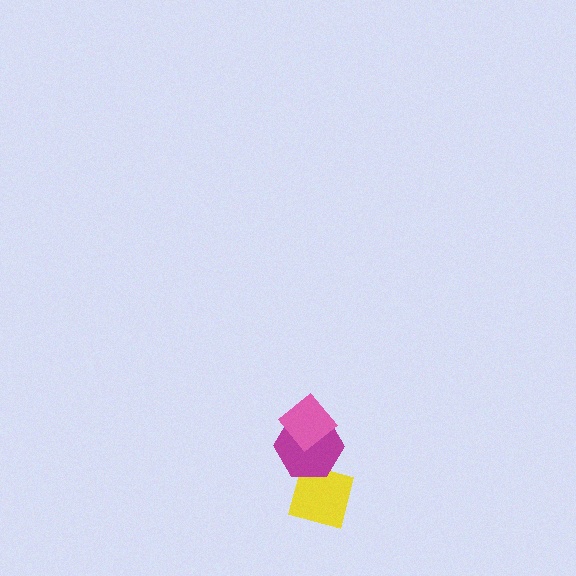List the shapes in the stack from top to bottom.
From top to bottom: the pink diamond, the magenta hexagon, the yellow square.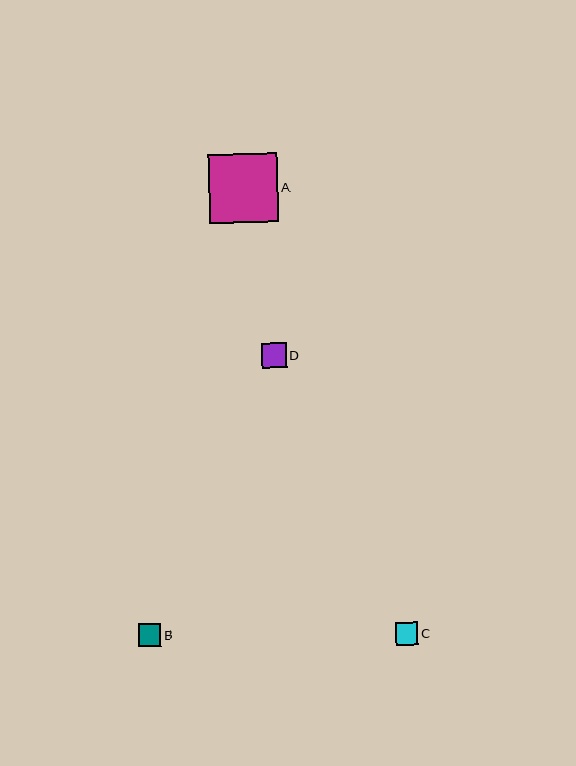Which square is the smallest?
Square C is the smallest with a size of approximately 23 pixels.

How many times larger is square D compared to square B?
Square D is approximately 1.1 times the size of square B.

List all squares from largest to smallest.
From largest to smallest: A, D, B, C.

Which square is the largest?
Square A is the largest with a size of approximately 69 pixels.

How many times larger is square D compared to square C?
Square D is approximately 1.1 times the size of square C.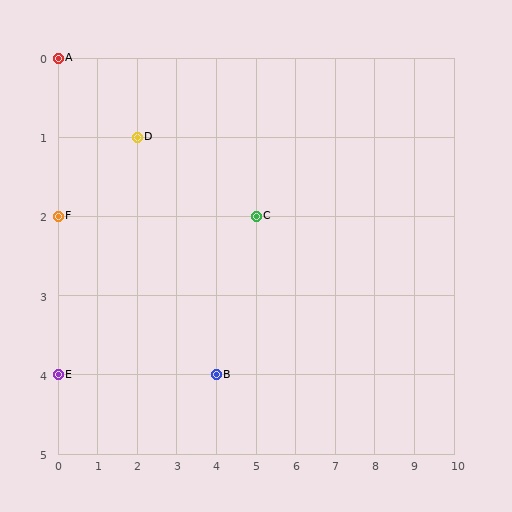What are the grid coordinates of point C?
Point C is at grid coordinates (5, 2).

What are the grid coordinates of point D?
Point D is at grid coordinates (2, 1).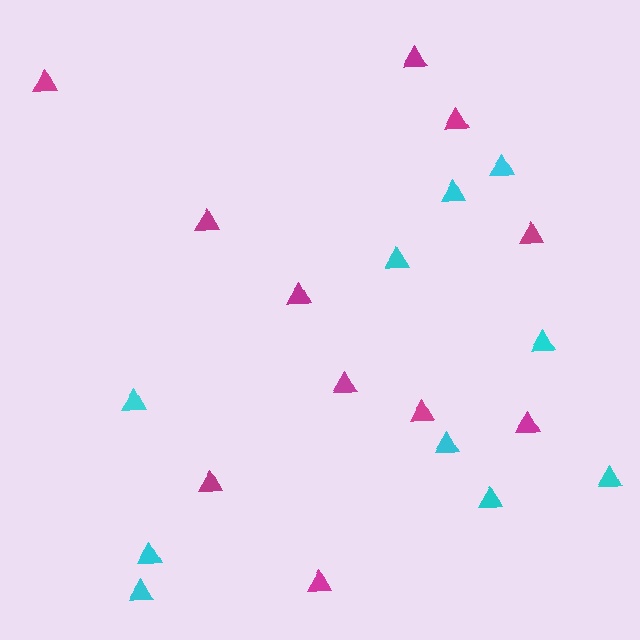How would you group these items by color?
There are 2 groups: one group of cyan triangles (10) and one group of magenta triangles (11).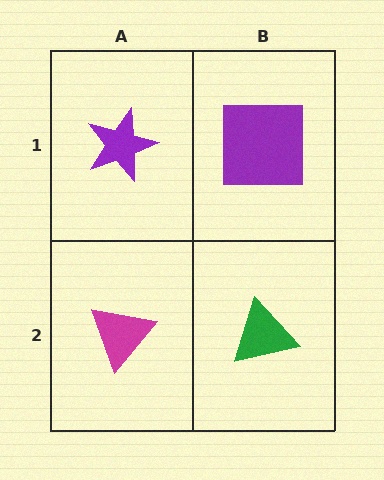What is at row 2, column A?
A magenta triangle.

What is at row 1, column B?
A purple square.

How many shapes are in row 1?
2 shapes.